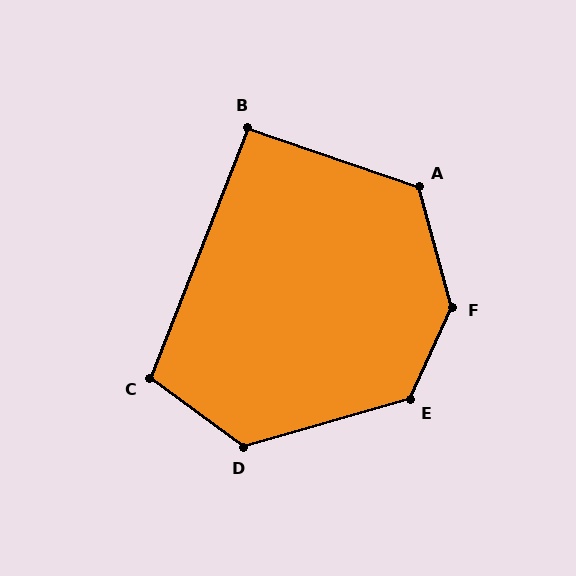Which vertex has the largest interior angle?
F, at approximately 140 degrees.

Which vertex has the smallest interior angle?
B, at approximately 92 degrees.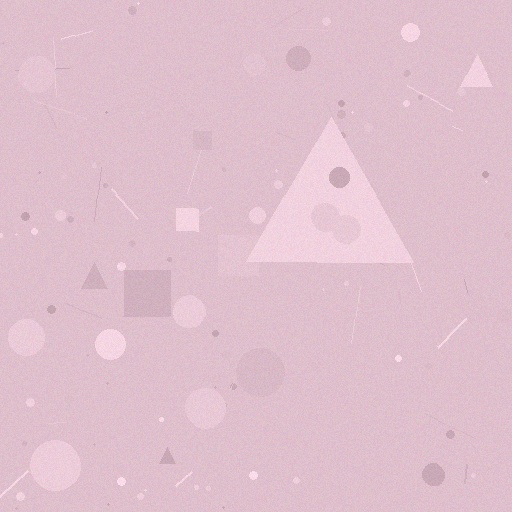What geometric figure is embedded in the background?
A triangle is embedded in the background.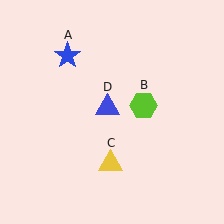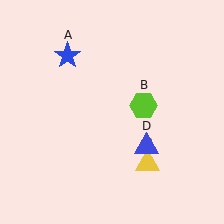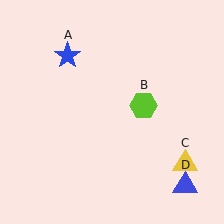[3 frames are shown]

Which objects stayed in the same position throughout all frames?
Blue star (object A) and lime hexagon (object B) remained stationary.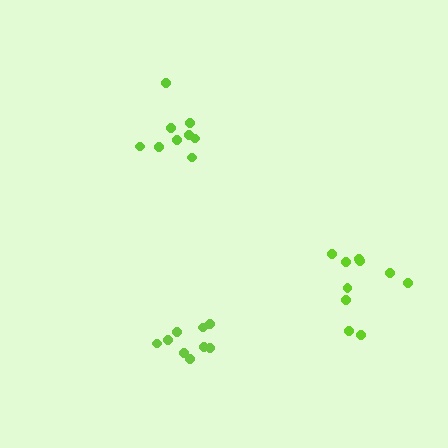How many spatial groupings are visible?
There are 3 spatial groupings.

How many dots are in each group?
Group 1: 9 dots, Group 2: 9 dots, Group 3: 10 dots (28 total).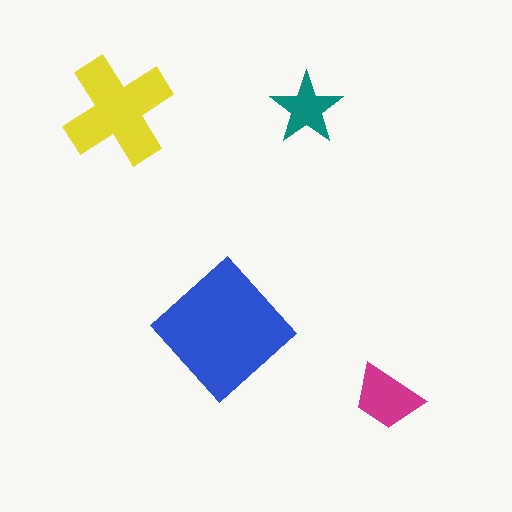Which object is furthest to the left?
The yellow cross is leftmost.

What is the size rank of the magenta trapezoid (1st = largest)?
3rd.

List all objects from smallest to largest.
The teal star, the magenta trapezoid, the yellow cross, the blue diamond.